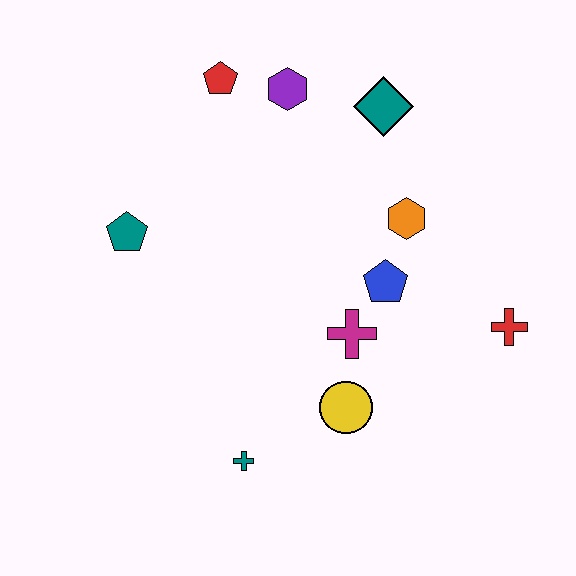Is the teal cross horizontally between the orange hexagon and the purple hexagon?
No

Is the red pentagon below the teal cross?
No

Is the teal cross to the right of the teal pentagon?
Yes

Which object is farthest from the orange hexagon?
The teal cross is farthest from the orange hexagon.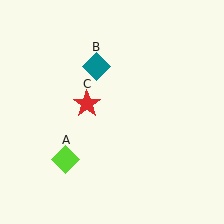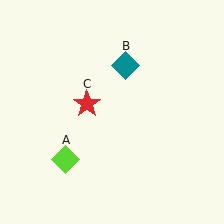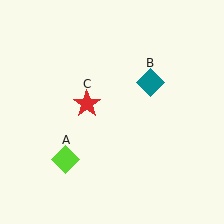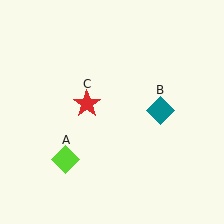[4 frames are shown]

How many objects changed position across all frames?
1 object changed position: teal diamond (object B).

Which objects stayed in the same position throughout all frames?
Lime diamond (object A) and red star (object C) remained stationary.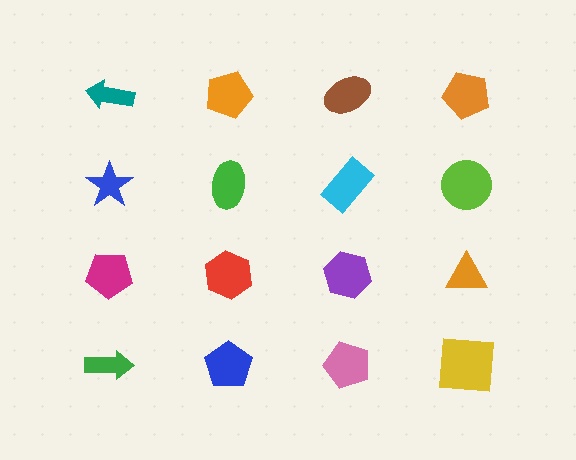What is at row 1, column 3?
A brown ellipse.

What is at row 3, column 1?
A magenta pentagon.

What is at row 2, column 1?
A blue star.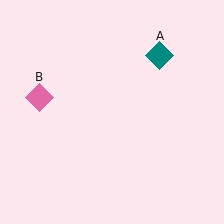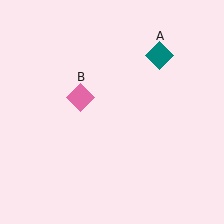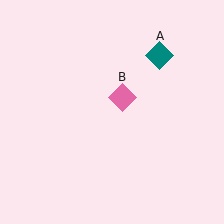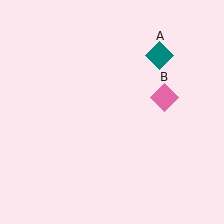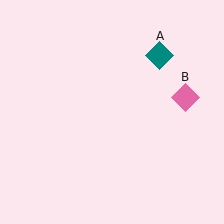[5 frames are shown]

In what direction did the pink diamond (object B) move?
The pink diamond (object B) moved right.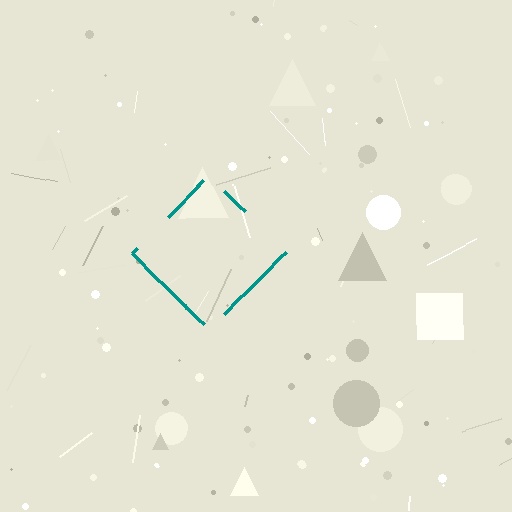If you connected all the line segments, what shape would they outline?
They would outline a diamond.